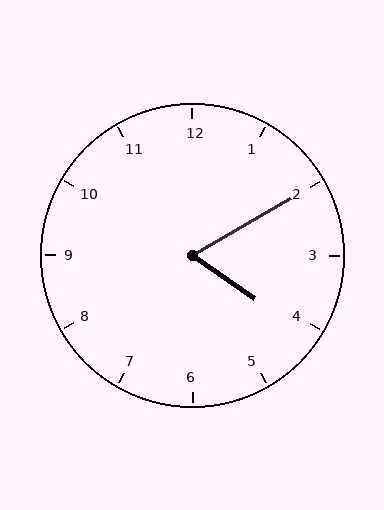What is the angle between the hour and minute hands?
Approximately 65 degrees.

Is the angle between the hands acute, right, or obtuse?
It is acute.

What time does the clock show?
4:10.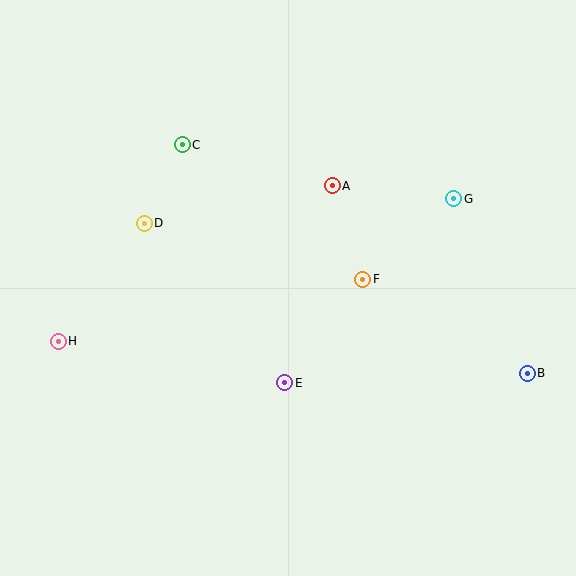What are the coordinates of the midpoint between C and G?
The midpoint between C and G is at (318, 172).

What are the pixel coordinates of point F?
Point F is at (363, 279).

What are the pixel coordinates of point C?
Point C is at (182, 145).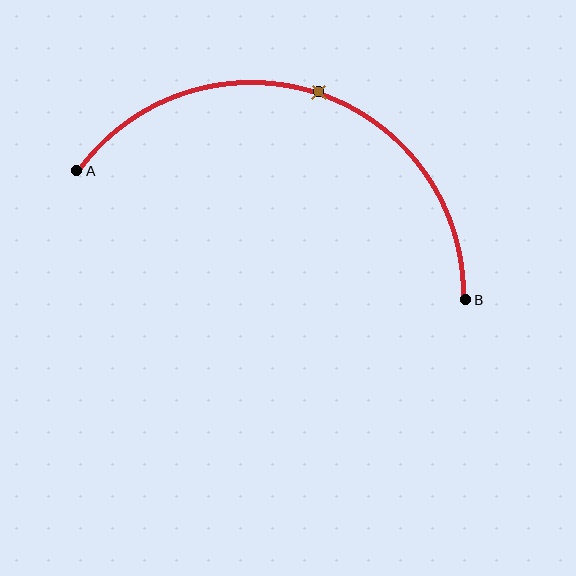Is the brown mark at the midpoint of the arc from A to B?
Yes. The brown mark lies on the arc at equal arc-length from both A and B — it is the arc midpoint.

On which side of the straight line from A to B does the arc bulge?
The arc bulges above the straight line connecting A and B.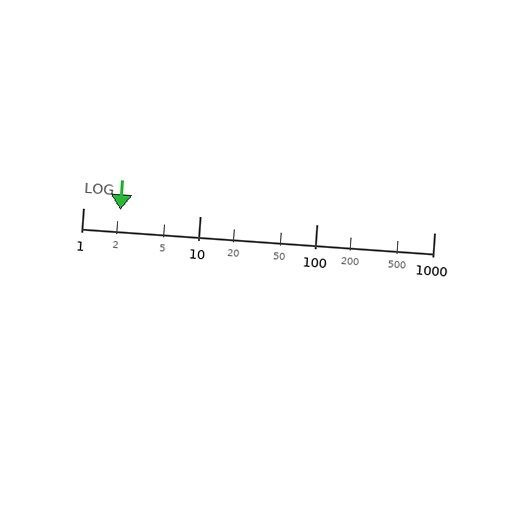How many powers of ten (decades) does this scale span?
The scale spans 3 decades, from 1 to 1000.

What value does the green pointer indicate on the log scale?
The pointer indicates approximately 2.1.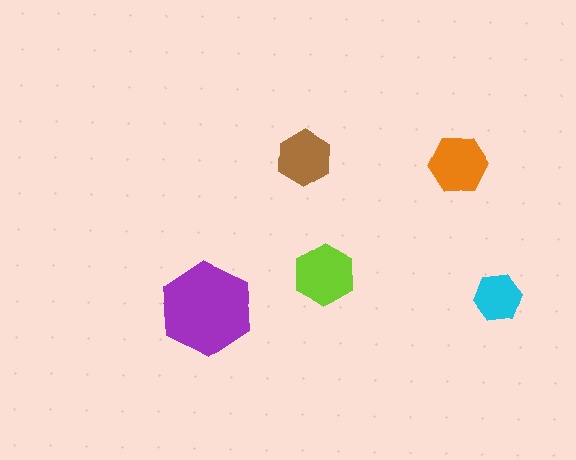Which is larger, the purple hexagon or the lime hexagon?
The purple one.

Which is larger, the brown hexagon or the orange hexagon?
The orange one.